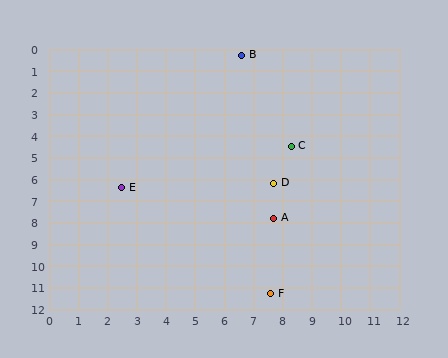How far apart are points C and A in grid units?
Points C and A are about 3.4 grid units apart.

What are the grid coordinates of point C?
Point C is at approximately (8.3, 4.5).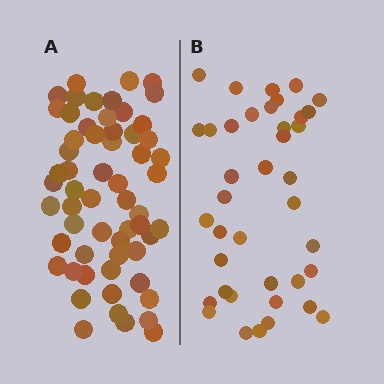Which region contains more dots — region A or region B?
Region A (the left region) has more dots.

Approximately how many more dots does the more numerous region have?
Region A has approximately 20 more dots than region B.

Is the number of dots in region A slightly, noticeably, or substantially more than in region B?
Region A has substantially more. The ratio is roughly 1.5 to 1.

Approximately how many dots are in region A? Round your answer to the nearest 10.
About 60 dots. (The exact count is 59, which rounds to 60.)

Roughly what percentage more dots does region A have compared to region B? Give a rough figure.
About 50% more.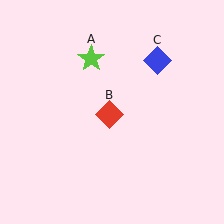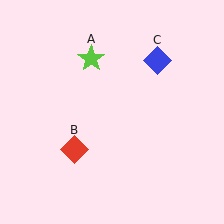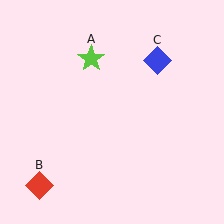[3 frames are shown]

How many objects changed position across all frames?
1 object changed position: red diamond (object B).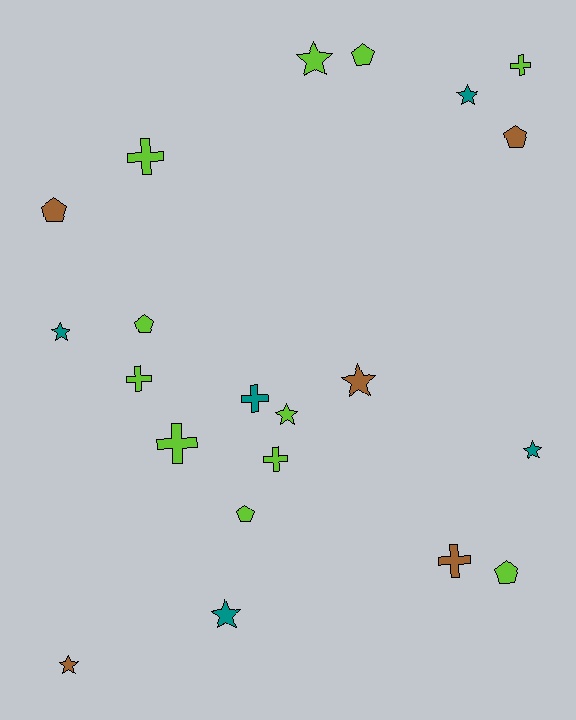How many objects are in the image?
There are 21 objects.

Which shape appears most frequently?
Star, with 8 objects.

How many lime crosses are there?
There are 5 lime crosses.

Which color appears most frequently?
Lime, with 11 objects.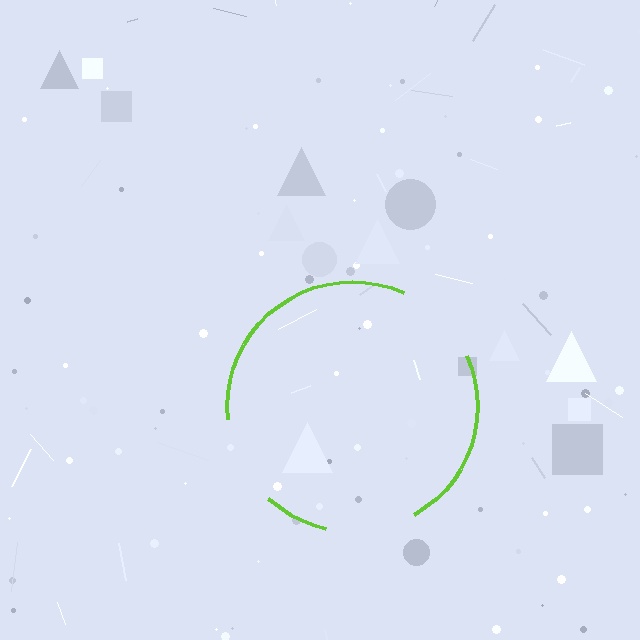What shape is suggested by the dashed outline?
The dashed outline suggests a circle.